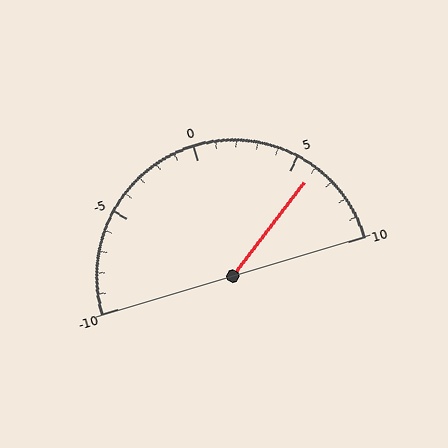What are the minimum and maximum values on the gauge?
The gauge ranges from -10 to 10.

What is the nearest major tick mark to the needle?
The nearest major tick mark is 5.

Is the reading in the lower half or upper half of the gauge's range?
The reading is in the upper half of the range (-10 to 10).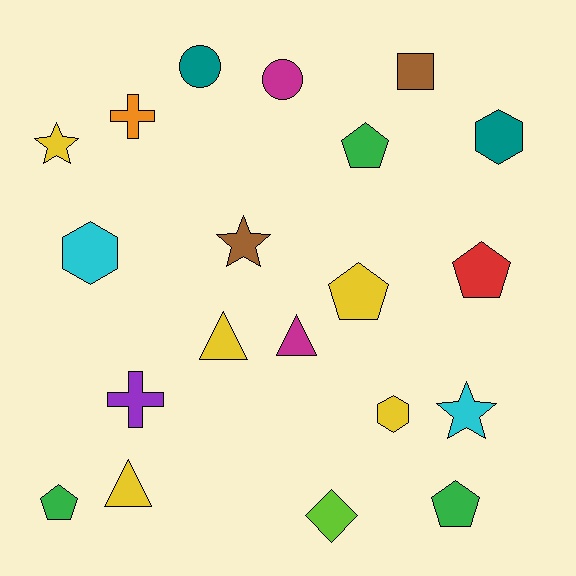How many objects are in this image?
There are 20 objects.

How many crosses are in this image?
There are 2 crosses.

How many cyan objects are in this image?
There are 2 cyan objects.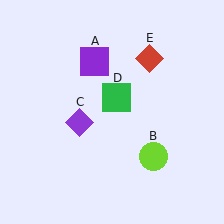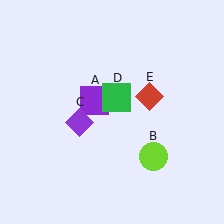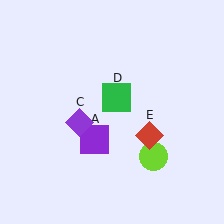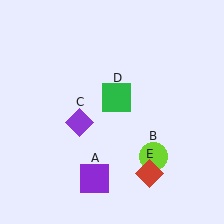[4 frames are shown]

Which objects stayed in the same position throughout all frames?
Lime circle (object B) and purple diamond (object C) and green square (object D) remained stationary.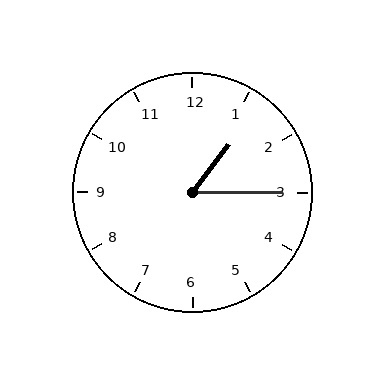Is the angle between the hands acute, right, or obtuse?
It is acute.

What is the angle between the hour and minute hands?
Approximately 52 degrees.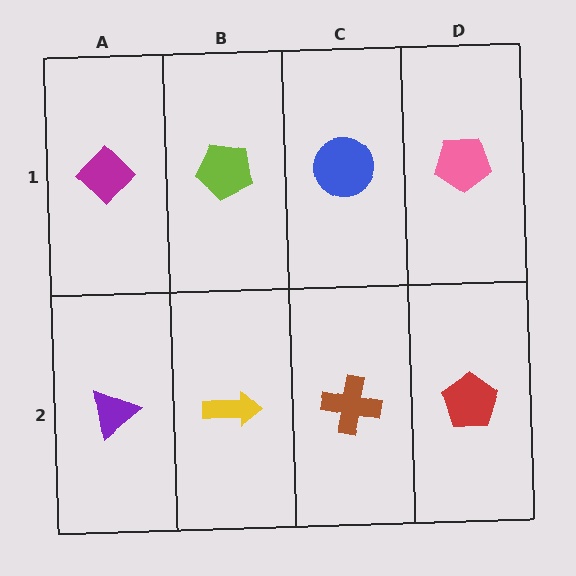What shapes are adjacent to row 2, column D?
A pink pentagon (row 1, column D), a brown cross (row 2, column C).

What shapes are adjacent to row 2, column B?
A lime pentagon (row 1, column B), a purple triangle (row 2, column A), a brown cross (row 2, column C).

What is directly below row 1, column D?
A red pentagon.